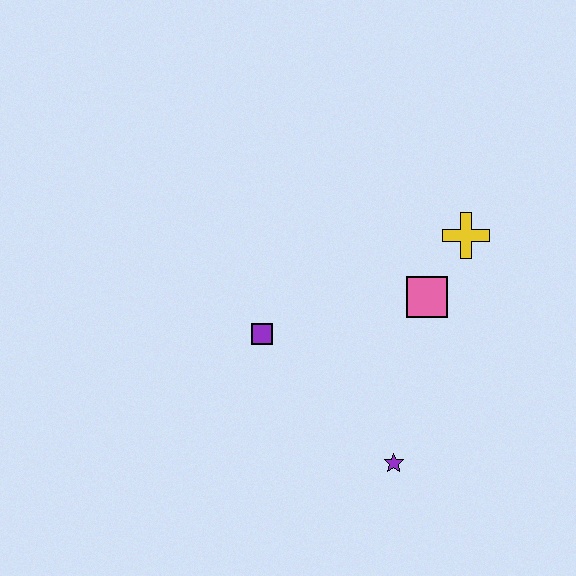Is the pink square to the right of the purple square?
Yes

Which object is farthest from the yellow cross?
The purple star is farthest from the yellow cross.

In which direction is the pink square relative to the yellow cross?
The pink square is below the yellow cross.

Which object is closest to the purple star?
The pink square is closest to the purple star.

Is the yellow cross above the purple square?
Yes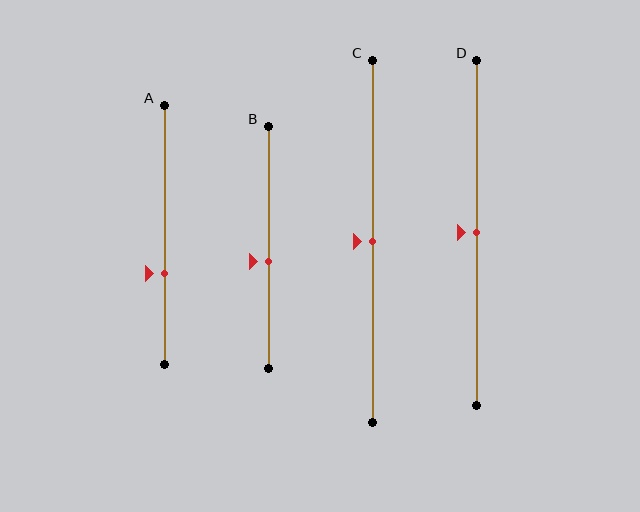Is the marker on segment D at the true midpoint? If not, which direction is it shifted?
Yes, the marker on segment D is at the true midpoint.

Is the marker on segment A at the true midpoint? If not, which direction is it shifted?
No, the marker on segment A is shifted downward by about 15% of the segment length.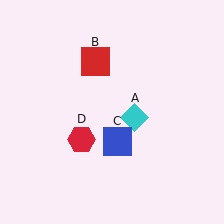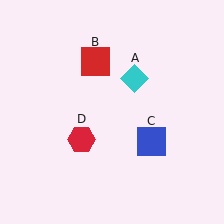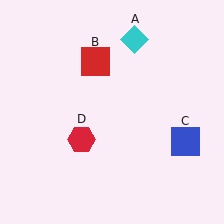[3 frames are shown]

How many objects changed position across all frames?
2 objects changed position: cyan diamond (object A), blue square (object C).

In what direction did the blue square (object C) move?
The blue square (object C) moved right.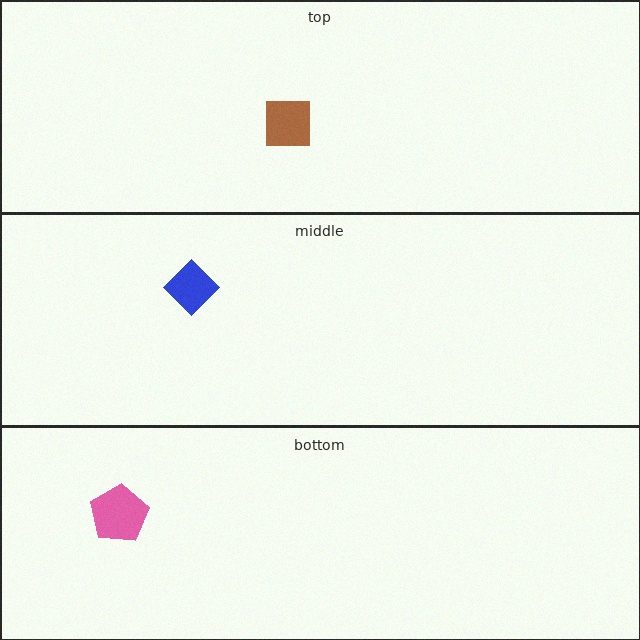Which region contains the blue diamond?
The middle region.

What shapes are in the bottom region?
The pink pentagon.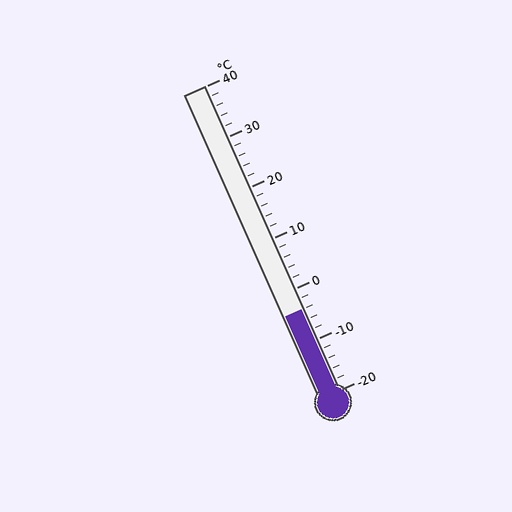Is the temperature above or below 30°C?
The temperature is below 30°C.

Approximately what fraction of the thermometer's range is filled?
The thermometer is filled to approximately 25% of its range.